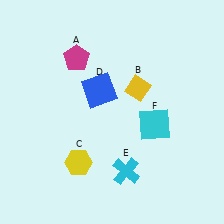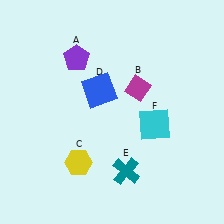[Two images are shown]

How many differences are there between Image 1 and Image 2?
There are 3 differences between the two images.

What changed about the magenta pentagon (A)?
In Image 1, A is magenta. In Image 2, it changed to purple.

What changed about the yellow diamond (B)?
In Image 1, B is yellow. In Image 2, it changed to magenta.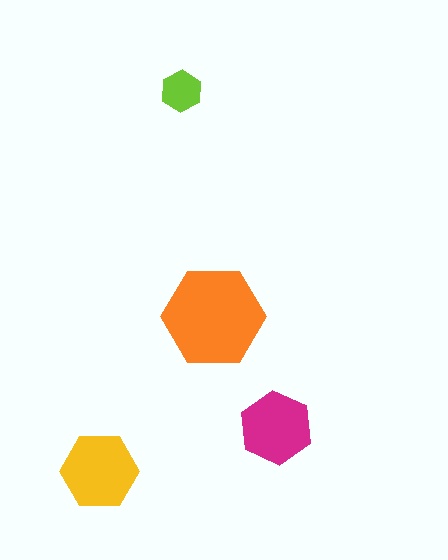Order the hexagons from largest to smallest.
the orange one, the yellow one, the magenta one, the lime one.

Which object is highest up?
The lime hexagon is topmost.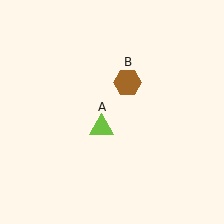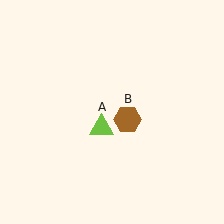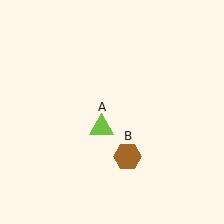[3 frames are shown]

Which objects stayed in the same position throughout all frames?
Lime triangle (object A) remained stationary.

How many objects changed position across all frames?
1 object changed position: brown hexagon (object B).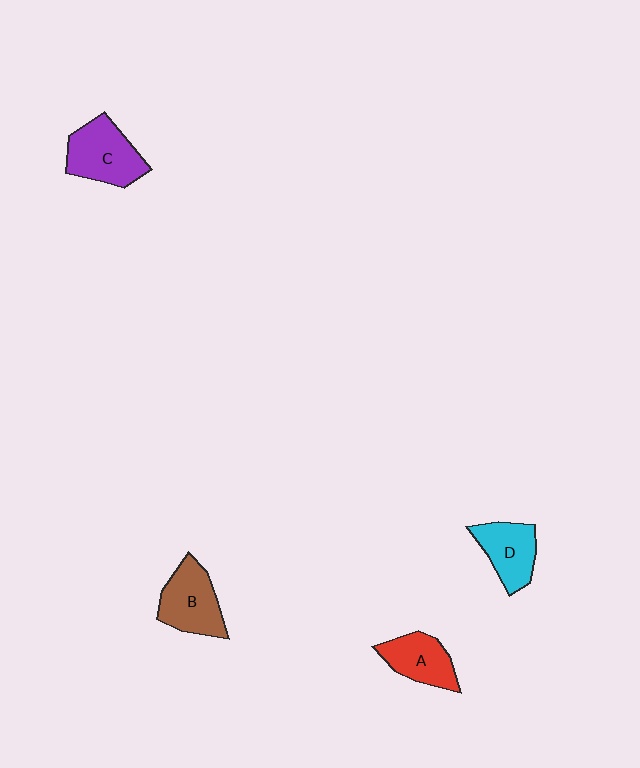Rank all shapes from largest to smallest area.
From largest to smallest: C (purple), B (brown), D (cyan), A (red).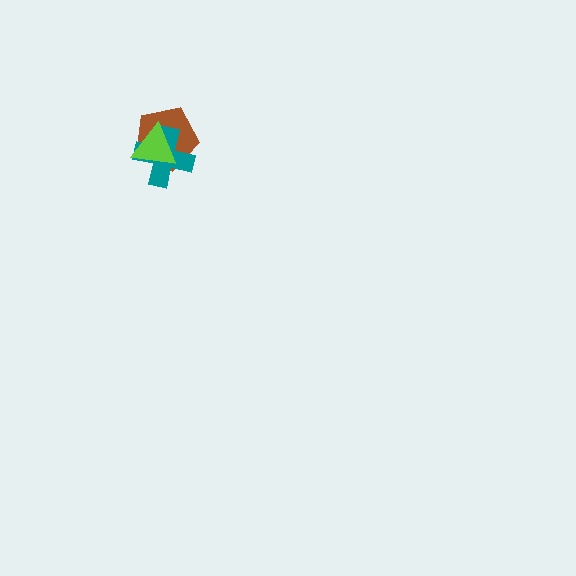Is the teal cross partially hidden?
Yes, it is partially covered by another shape.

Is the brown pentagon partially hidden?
Yes, it is partially covered by another shape.